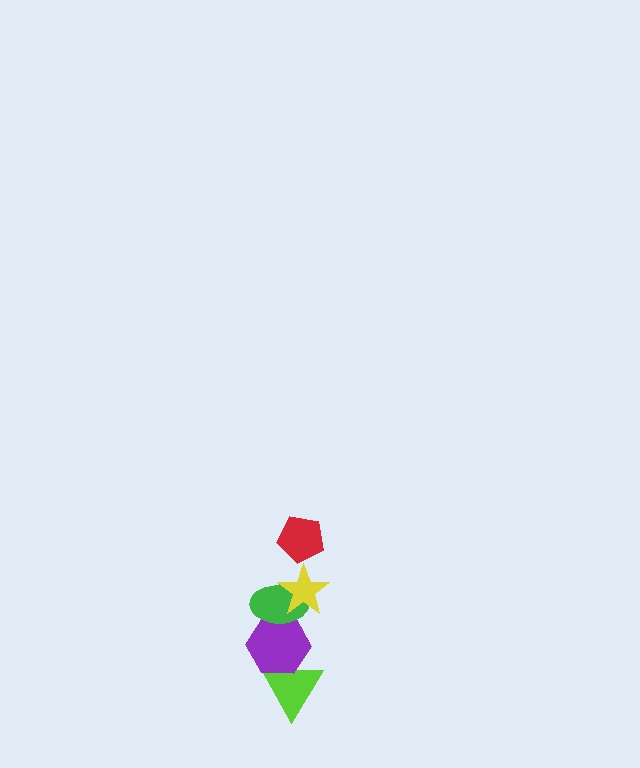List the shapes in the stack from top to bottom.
From top to bottom: the red pentagon, the yellow star, the green ellipse, the purple hexagon, the lime triangle.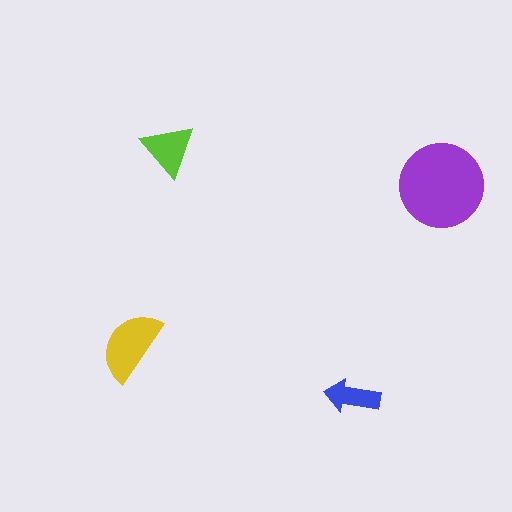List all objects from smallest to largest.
The blue arrow, the lime triangle, the yellow semicircle, the purple circle.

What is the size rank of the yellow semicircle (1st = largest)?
2nd.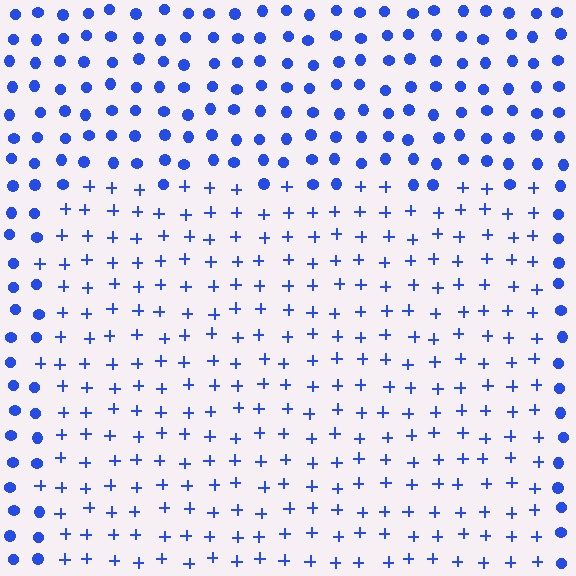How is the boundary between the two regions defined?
The boundary is defined by a change in element shape: plus signs inside vs. circles outside. All elements share the same color and spacing.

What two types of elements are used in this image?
The image uses plus signs inside the rectangle region and circles outside it.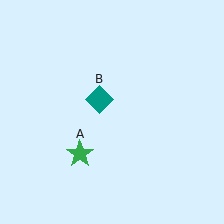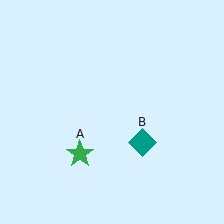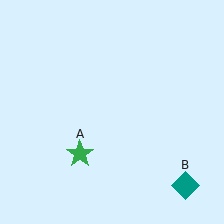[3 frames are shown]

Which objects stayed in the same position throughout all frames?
Green star (object A) remained stationary.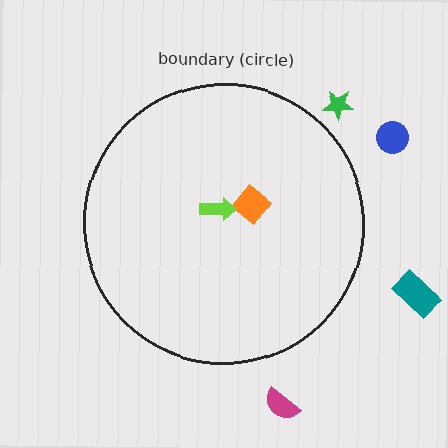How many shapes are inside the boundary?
2 inside, 4 outside.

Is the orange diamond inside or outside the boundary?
Inside.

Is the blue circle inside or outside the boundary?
Outside.